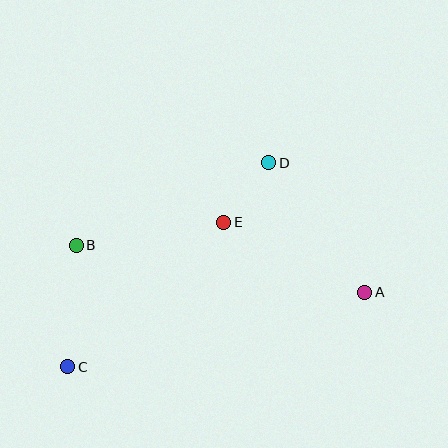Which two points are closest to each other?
Points D and E are closest to each other.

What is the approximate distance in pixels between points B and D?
The distance between B and D is approximately 209 pixels.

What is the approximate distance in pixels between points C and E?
The distance between C and E is approximately 213 pixels.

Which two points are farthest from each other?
Points A and C are farthest from each other.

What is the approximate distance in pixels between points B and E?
The distance between B and E is approximately 150 pixels.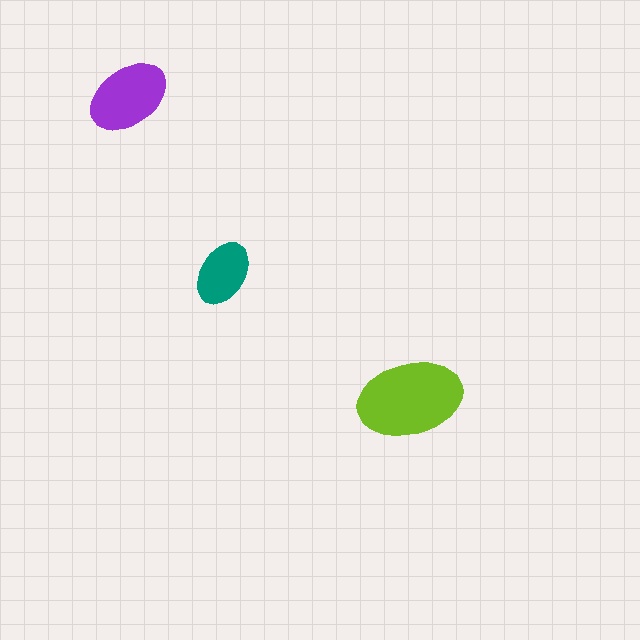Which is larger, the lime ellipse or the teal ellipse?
The lime one.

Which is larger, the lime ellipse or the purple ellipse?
The lime one.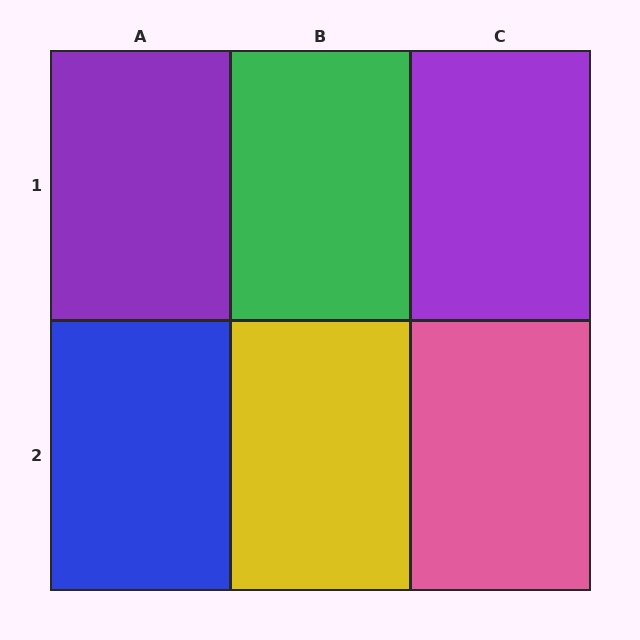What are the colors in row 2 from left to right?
Blue, yellow, pink.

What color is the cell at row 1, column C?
Purple.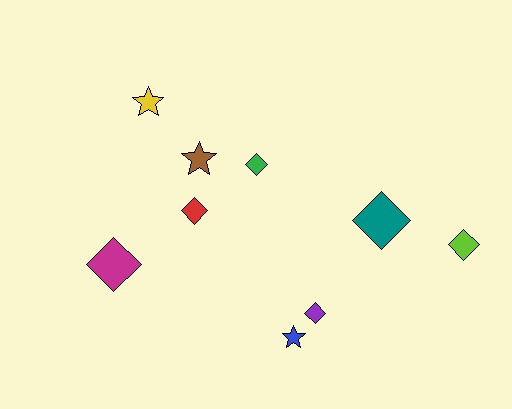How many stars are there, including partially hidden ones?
There are 3 stars.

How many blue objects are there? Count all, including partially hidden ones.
There is 1 blue object.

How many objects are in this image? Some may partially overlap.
There are 9 objects.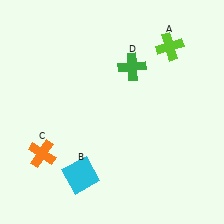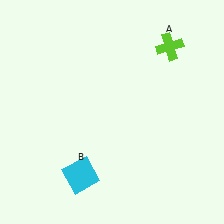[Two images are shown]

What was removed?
The green cross (D), the orange cross (C) were removed in Image 2.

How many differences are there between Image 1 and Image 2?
There are 2 differences between the two images.